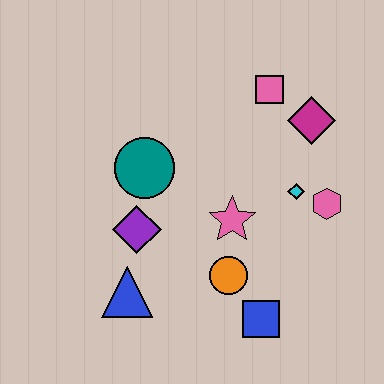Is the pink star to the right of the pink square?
No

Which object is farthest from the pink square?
The blue triangle is farthest from the pink square.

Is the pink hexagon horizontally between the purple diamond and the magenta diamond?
No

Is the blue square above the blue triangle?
No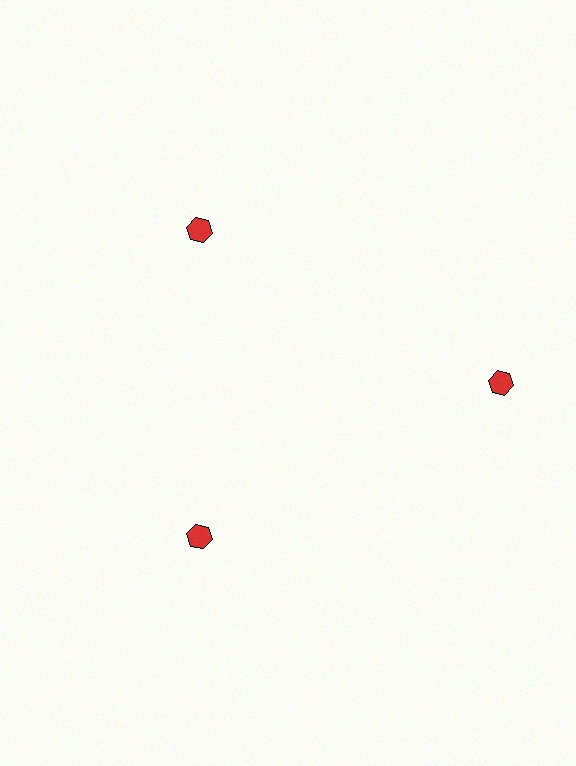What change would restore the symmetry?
The symmetry would be restored by moving it inward, back onto the ring so that all 3 hexagons sit at equal angles and equal distance from the center.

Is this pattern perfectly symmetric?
No. The 3 red hexagons are arranged in a ring, but one element near the 3 o'clock position is pushed outward from the center, breaking the 3-fold rotational symmetry.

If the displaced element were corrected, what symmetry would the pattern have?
It would have 3-fold rotational symmetry — the pattern would map onto itself every 120 degrees.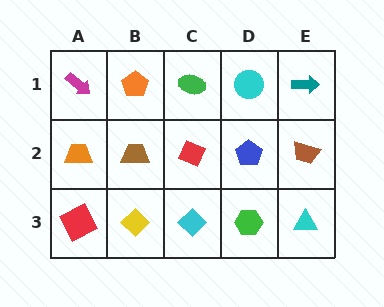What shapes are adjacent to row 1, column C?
A red diamond (row 2, column C), an orange pentagon (row 1, column B), a cyan circle (row 1, column D).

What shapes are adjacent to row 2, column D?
A cyan circle (row 1, column D), a green hexagon (row 3, column D), a red diamond (row 2, column C), a brown trapezoid (row 2, column E).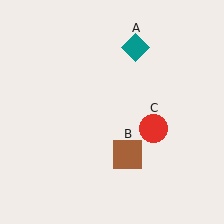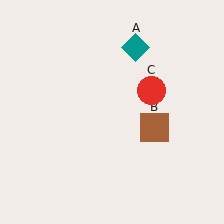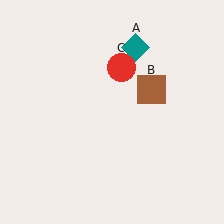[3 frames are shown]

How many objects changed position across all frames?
2 objects changed position: brown square (object B), red circle (object C).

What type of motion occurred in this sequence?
The brown square (object B), red circle (object C) rotated counterclockwise around the center of the scene.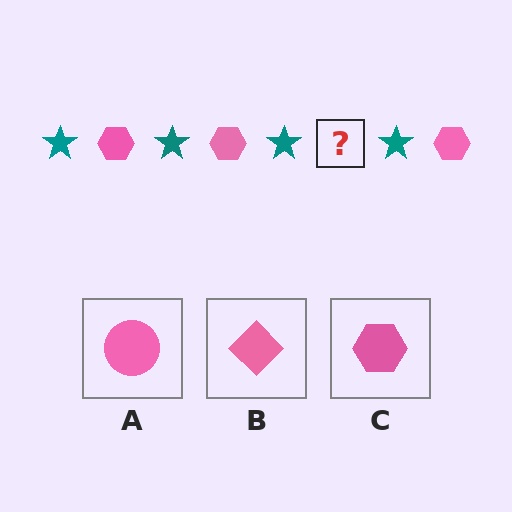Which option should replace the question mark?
Option C.